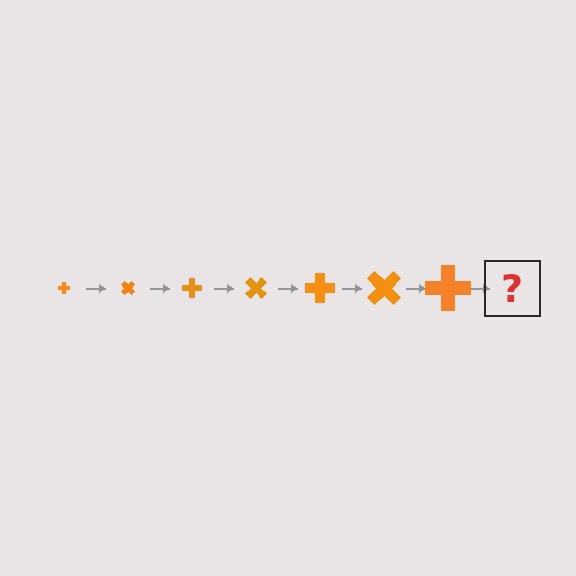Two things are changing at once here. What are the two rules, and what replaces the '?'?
The two rules are that the cross grows larger each step and it rotates 45 degrees each step. The '?' should be a cross, larger than the previous one and rotated 315 degrees from the start.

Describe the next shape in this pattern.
It should be a cross, larger than the previous one and rotated 315 degrees from the start.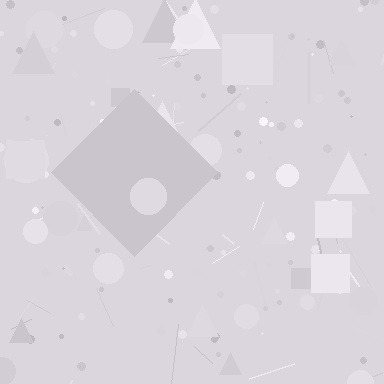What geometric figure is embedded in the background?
A diamond is embedded in the background.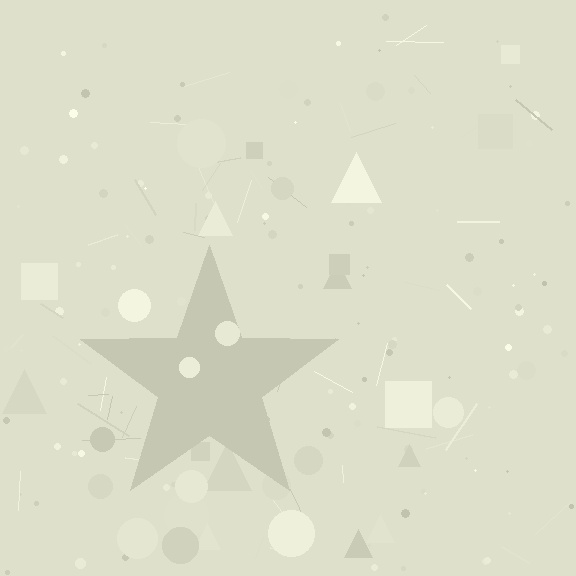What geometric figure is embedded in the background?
A star is embedded in the background.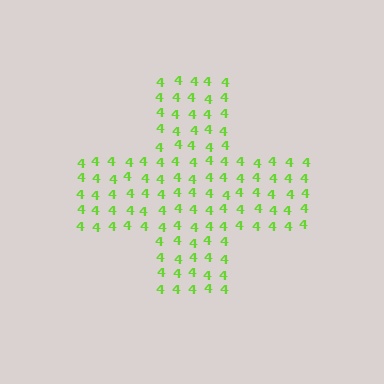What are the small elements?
The small elements are digit 4's.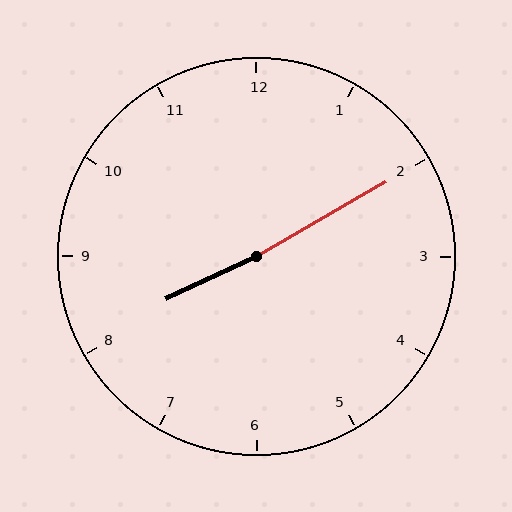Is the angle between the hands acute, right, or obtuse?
It is obtuse.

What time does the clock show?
8:10.